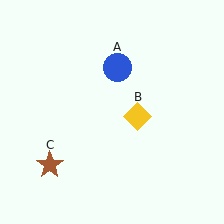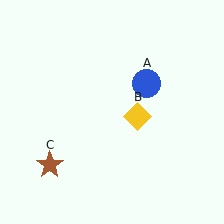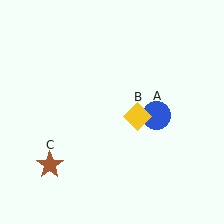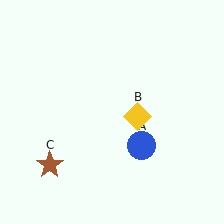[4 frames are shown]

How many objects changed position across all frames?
1 object changed position: blue circle (object A).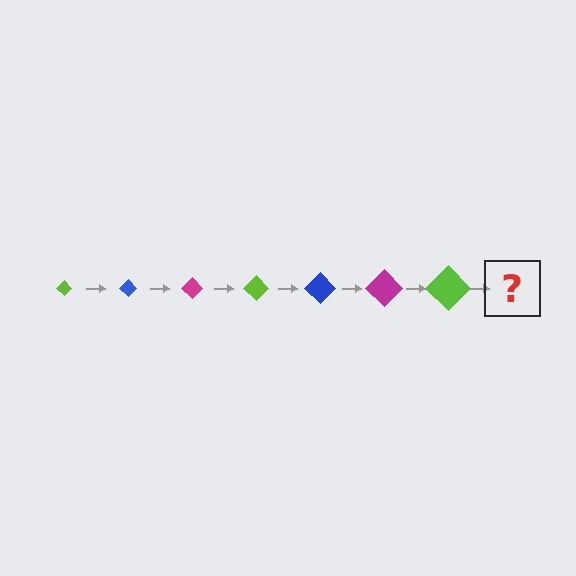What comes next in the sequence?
The next element should be a blue diamond, larger than the previous one.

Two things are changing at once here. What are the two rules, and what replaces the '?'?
The two rules are that the diamond grows larger each step and the color cycles through lime, blue, and magenta. The '?' should be a blue diamond, larger than the previous one.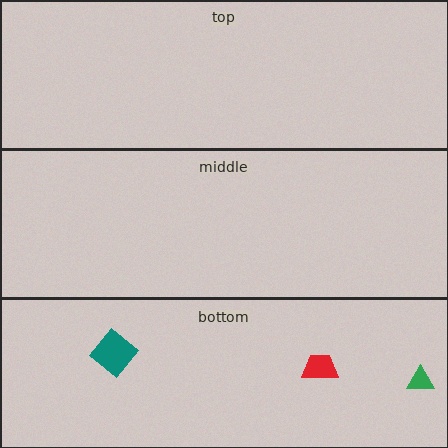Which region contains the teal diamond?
The bottom region.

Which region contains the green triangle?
The bottom region.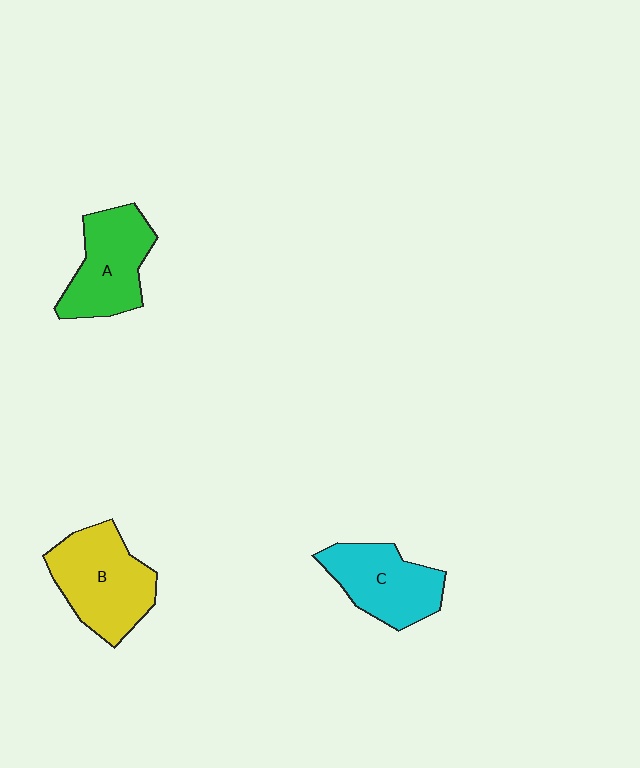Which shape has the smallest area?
Shape C (cyan).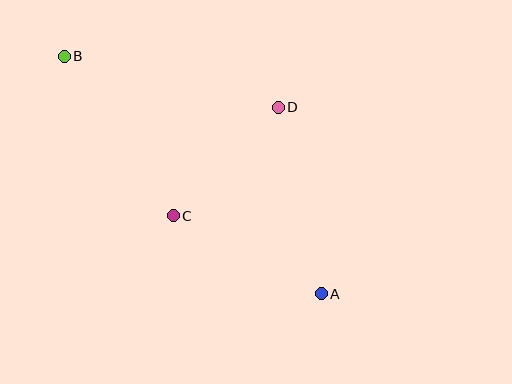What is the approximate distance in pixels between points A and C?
The distance between A and C is approximately 167 pixels.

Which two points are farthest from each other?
Points A and B are farthest from each other.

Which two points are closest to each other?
Points C and D are closest to each other.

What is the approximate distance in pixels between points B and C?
The distance between B and C is approximately 193 pixels.